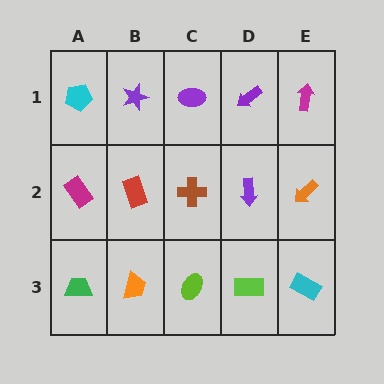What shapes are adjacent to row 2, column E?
A magenta arrow (row 1, column E), a cyan rectangle (row 3, column E), a purple arrow (row 2, column D).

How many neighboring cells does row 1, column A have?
2.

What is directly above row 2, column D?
A purple arrow.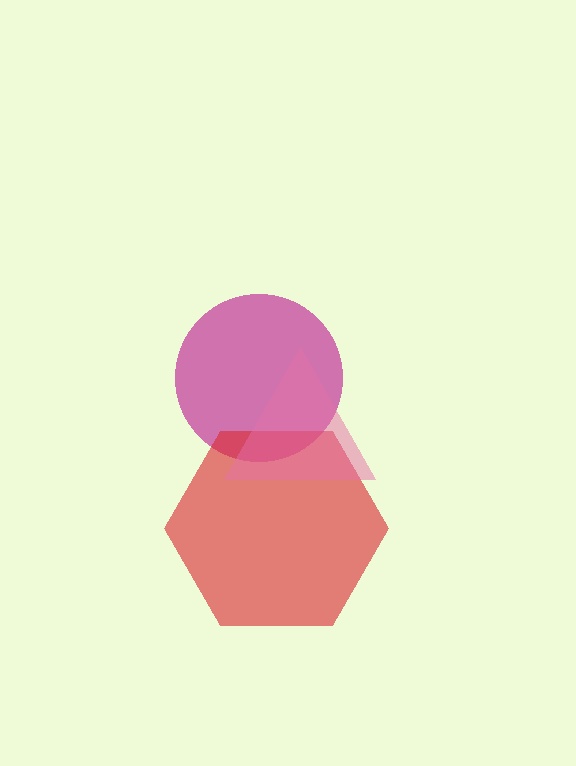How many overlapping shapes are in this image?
There are 3 overlapping shapes in the image.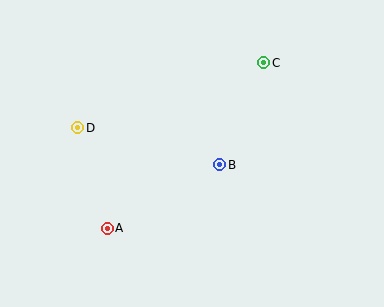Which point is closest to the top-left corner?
Point D is closest to the top-left corner.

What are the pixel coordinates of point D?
Point D is at (78, 128).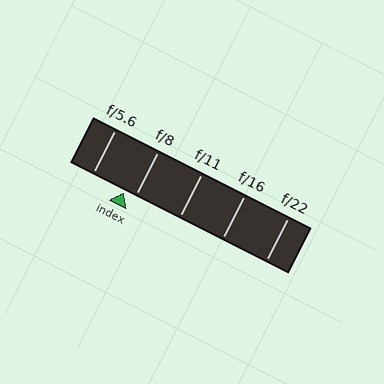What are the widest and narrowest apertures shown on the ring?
The widest aperture shown is f/5.6 and the narrowest is f/22.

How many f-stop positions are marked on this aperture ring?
There are 5 f-stop positions marked.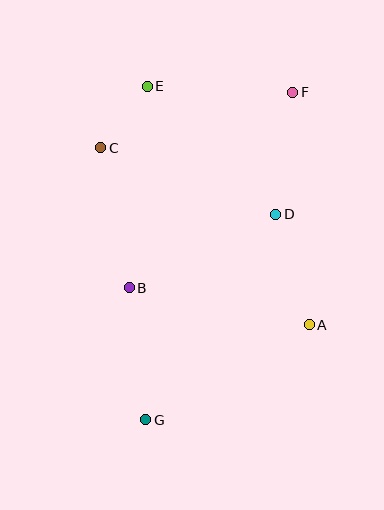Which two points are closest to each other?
Points C and E are closest to each other.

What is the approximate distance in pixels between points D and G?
The distance between D and G is approximately 243 pixels.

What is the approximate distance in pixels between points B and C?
The distance between B and C is approximately 143 pixels.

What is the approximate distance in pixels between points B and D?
The distance between B and D is approximately 164 pixels.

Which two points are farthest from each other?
Points F and G are farthest from each other.